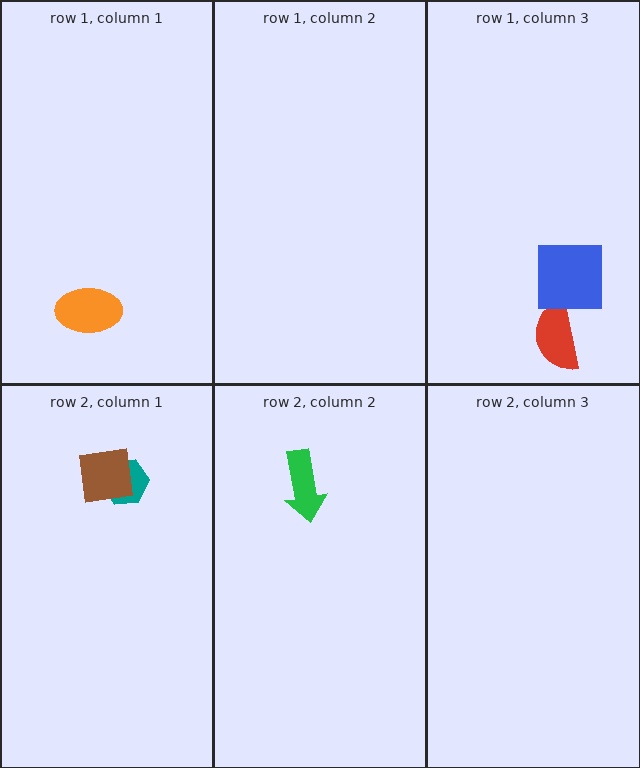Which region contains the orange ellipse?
The row 1, column 1 region.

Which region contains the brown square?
The row 2, column 1 region.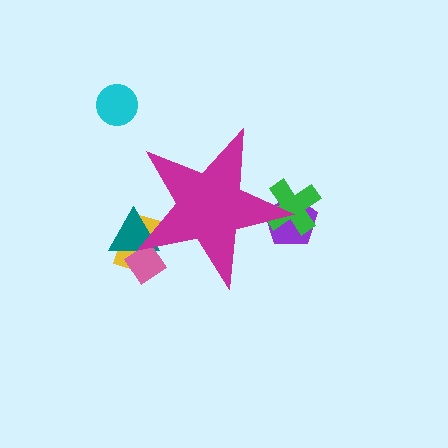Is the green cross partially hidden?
Yes, the green cross is partially hidden behind the magenta star.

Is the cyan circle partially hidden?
No, the cyan circle is fully visible.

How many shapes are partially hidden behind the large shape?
5 shapes are partially hidden.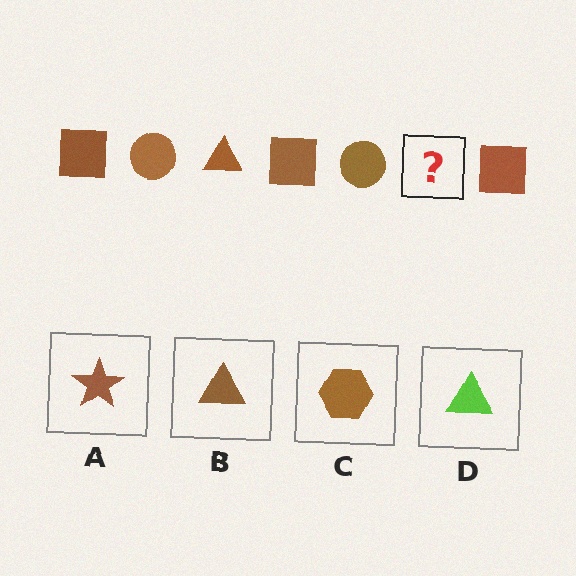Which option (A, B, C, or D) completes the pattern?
B.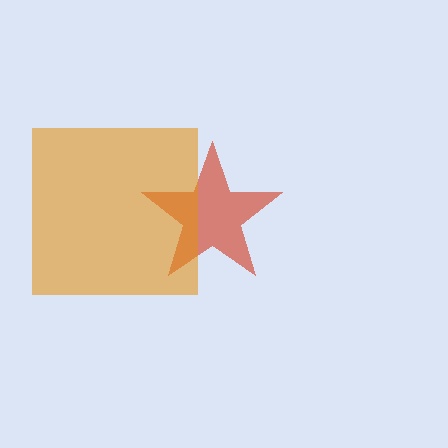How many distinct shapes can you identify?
There are 2 distinct shapes: a red star, an orange square.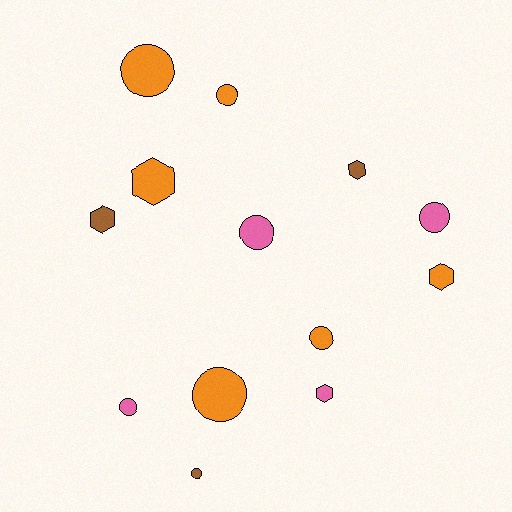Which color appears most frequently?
Orange, with 6 objects.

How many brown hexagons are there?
There are 2 brown hexagons.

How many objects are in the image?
There are 13 objects.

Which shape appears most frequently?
Circle, with 8 objects.